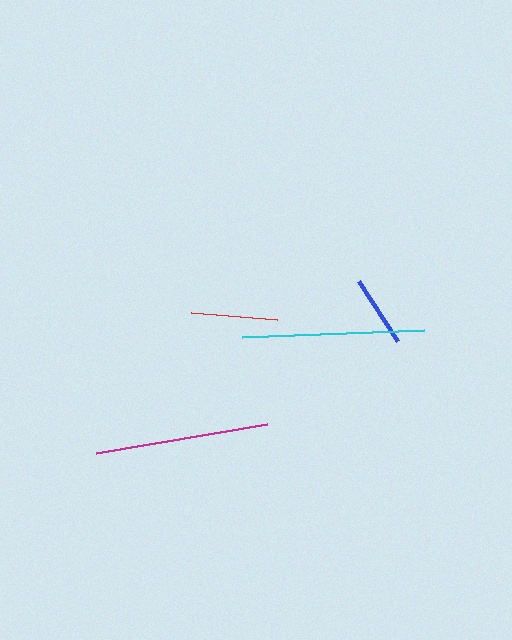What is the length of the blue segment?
The blue segment is approximately 72 pixels long.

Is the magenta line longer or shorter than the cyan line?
The cyan line is longer than the magenta line.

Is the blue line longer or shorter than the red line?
The red line is longer than the blue line.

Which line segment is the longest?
The cyan line is the longest at approximately 182 pixels.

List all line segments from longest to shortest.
From longest to shortest: cyan, magenta, red, blue.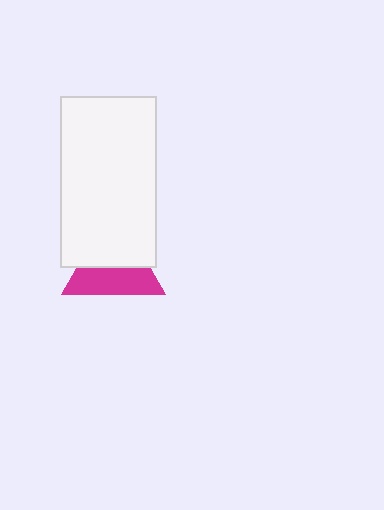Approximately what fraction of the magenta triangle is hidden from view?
Roughly 48% of the magenta triangle is hidden behind the white rectangle.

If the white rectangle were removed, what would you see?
You would see the complete magenta triangle.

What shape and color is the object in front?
The object in front is a white rectangle.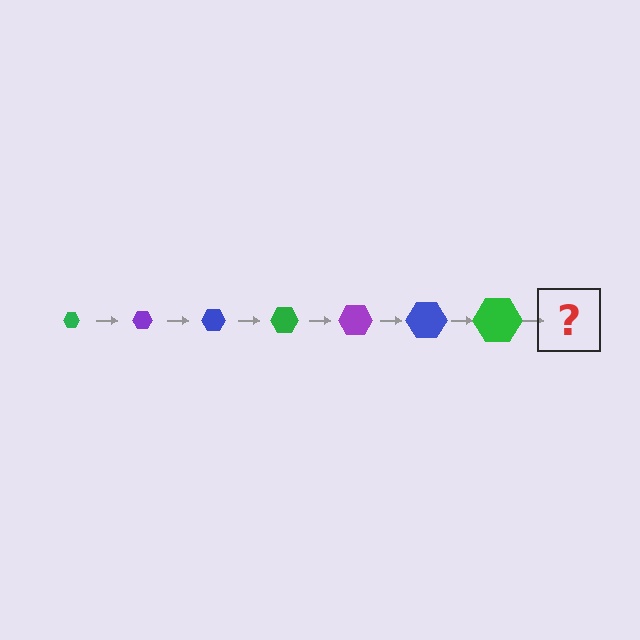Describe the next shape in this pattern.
It should be a purple hexagon, larger than the previous one.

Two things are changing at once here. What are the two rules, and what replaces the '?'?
The two rules are that the hexagon grows larger each step and the color cycles through green, purple, and blue. The '?' should be a purple hexagon, larger than the previous one.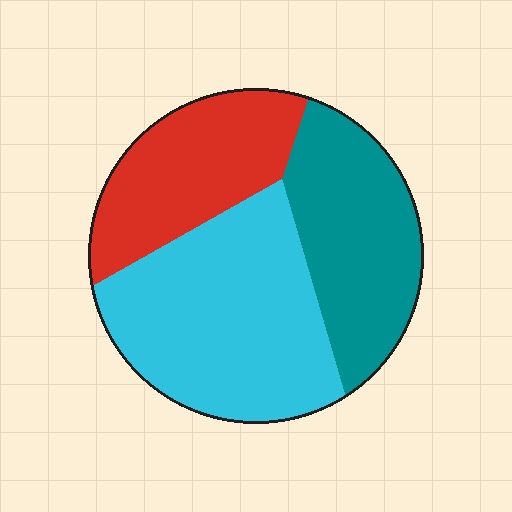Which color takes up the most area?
Cyan, at roughly 45%.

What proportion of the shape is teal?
Teal takes up between a sixth and a third of the shape.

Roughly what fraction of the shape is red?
Red takes up about one quarter (1/4) of the shape.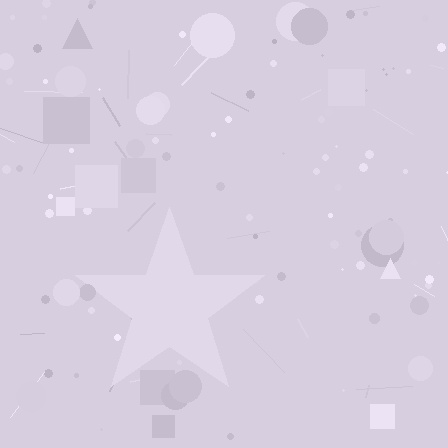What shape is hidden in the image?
A star is hidden in the image.